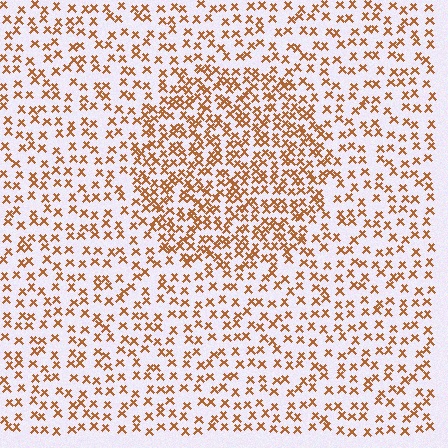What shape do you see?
I see a circle.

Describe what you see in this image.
The image contains small brown elements arranged at two different densities. A circle-shaped region is visible where the elements are more densely packed than the surrounding area.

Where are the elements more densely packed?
The elements are more densely packed inside the circle boundary.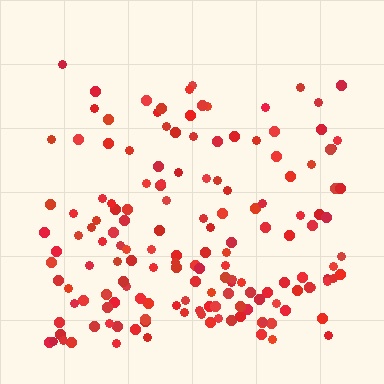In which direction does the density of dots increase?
From top to bottom, with the bottom side densest.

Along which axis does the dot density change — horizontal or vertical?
Vertical.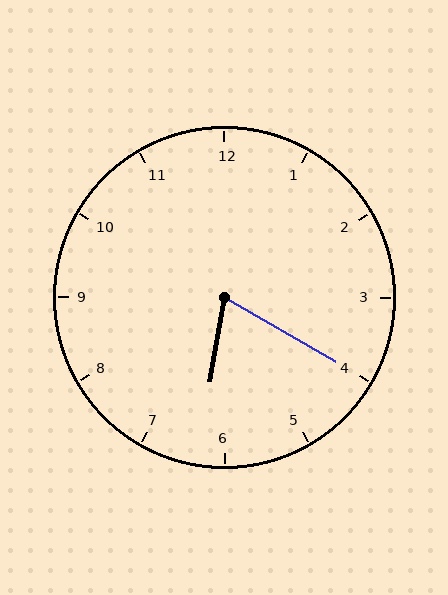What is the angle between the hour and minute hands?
Approximately 70 degrees.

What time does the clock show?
6:20.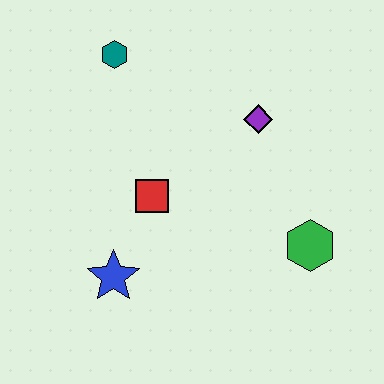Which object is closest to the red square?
The blue star is closest to the red square.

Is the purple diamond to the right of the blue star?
Yes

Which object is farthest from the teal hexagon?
The green hexagon is farthest from the teal hexagon.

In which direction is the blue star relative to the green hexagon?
The blue star is to the left of the green hexagon.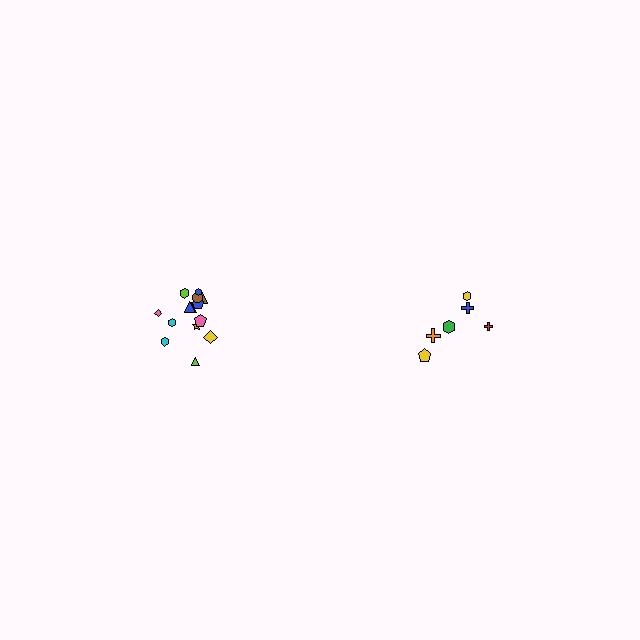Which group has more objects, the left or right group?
The left group.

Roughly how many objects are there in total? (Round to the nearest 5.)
Roughly 20 objects in total.